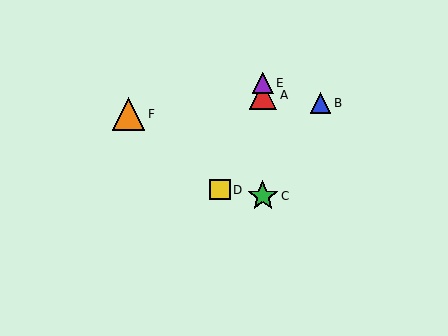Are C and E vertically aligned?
Yes, both are at x≈263.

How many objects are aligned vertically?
3 objects (A, C, E) are aligned vertically.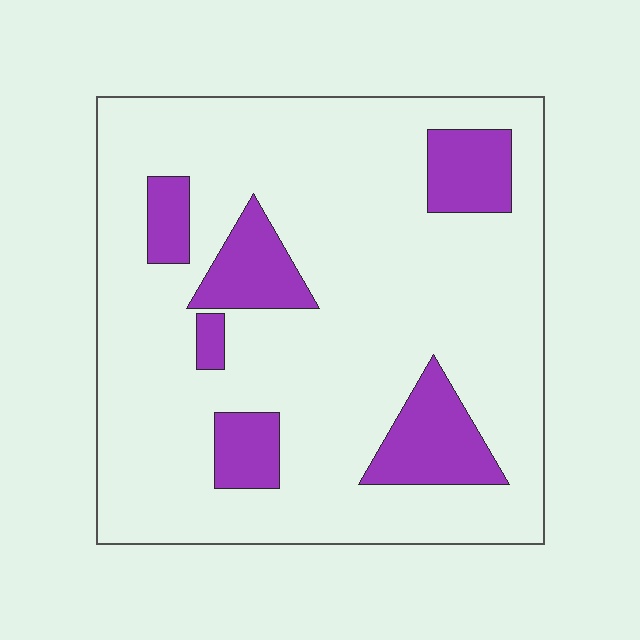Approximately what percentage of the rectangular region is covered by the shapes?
Approximately 20%.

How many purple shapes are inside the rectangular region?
6.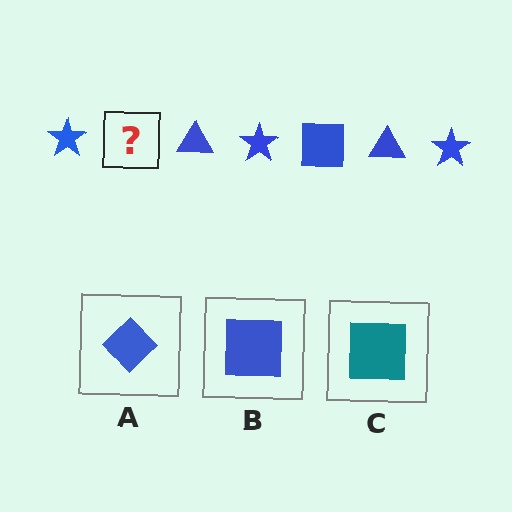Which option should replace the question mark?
Option B.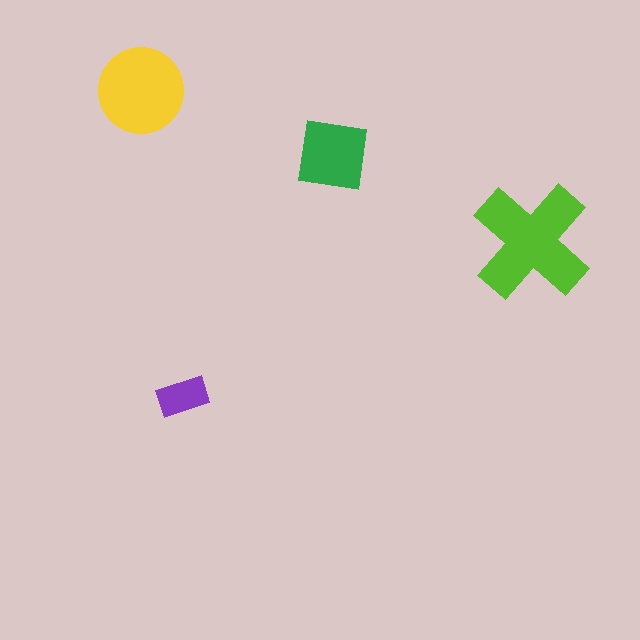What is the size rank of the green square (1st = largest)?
3rd.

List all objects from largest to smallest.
The lime cross, the yellow circle, the green square, the purple rectangle.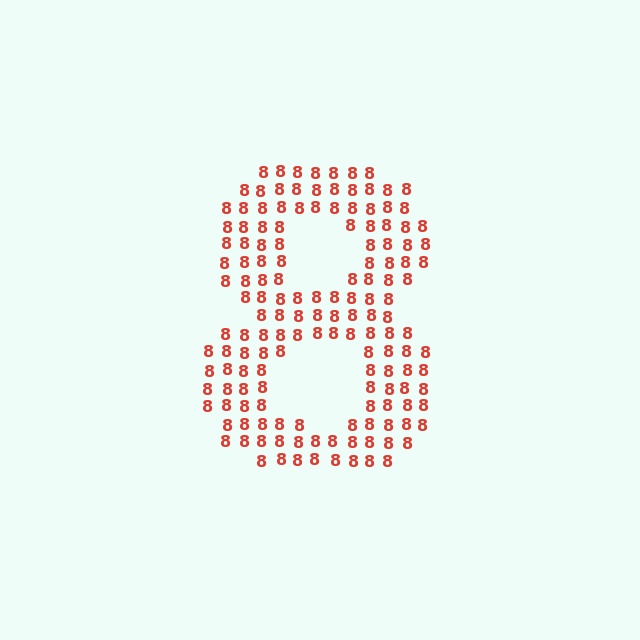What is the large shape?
The large shape is the digit 8.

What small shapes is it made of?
It is made of small digit 8's.